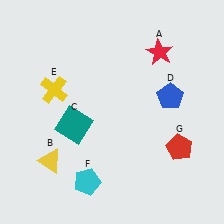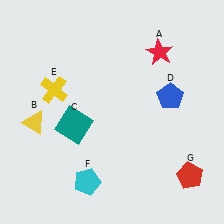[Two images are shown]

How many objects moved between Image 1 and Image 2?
2 objects moved between the two images.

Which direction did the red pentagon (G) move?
The red pentagon (G) moved down.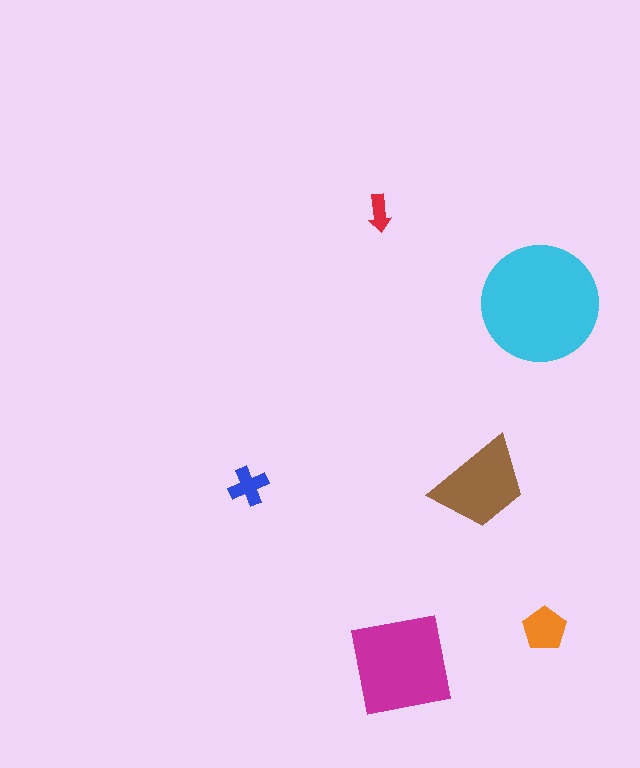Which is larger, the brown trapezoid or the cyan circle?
The cyan circle.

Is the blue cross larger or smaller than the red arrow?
Larger.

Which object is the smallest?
The red arrow.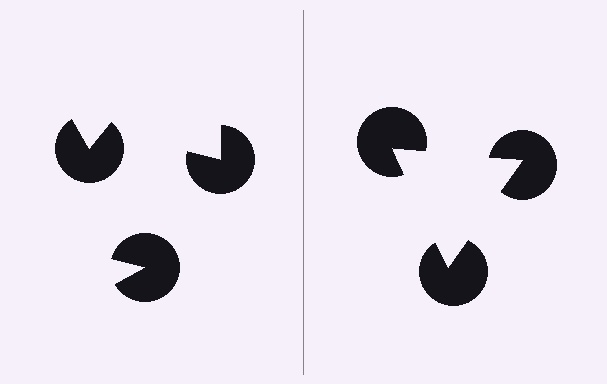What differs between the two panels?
The pac-man discs are positioned identically on both sides; only the wedge orientations differ. On the right they align to a triangle; on the left they are misaligned.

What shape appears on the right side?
An illusory triangle.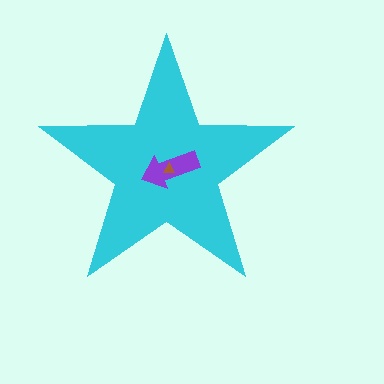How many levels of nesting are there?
3.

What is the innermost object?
The brown triangle.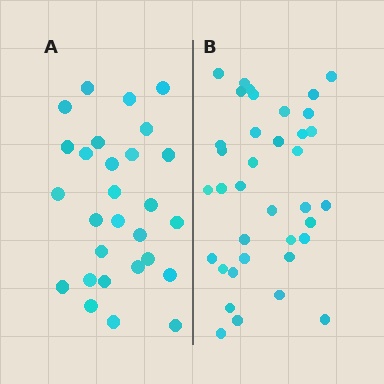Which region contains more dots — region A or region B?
Region B (the right region) has more dots.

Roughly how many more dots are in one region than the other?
Region B has roughly 8 or so more dots than region A.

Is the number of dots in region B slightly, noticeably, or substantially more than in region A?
Region B has noticeably more, but not dramatically so. The ratio is roughly 1.3 to 1.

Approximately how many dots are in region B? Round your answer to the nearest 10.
About 40 dots. (The exact count is 37, which rounds to 40.)